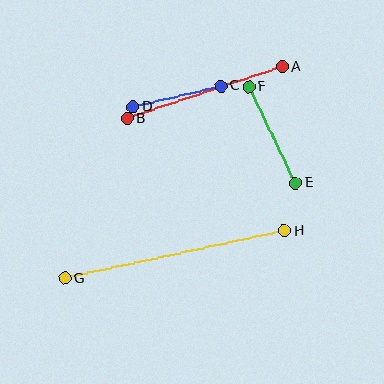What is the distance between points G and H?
The distance is approximately 224 pixels.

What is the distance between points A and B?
The distance is approximately 163 pixels.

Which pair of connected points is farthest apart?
Points G and H are farthest apart.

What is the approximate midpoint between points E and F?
The midpoint is at approximately (272, 135) pixels.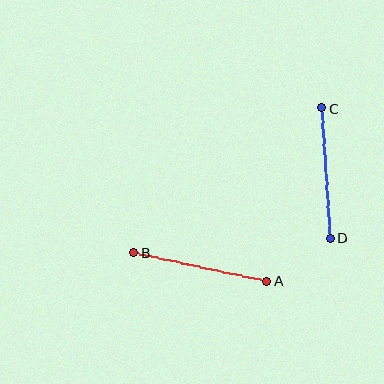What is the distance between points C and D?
The distance is approximately 130 pixels.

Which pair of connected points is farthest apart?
Points A and B are farthest apart.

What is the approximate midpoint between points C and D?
The midpoint is at approximately (326, 173) pixels.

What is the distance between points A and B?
The distance is approximately 136 pixels.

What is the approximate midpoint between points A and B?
The midpoint is at approximately (200, 267) pixels.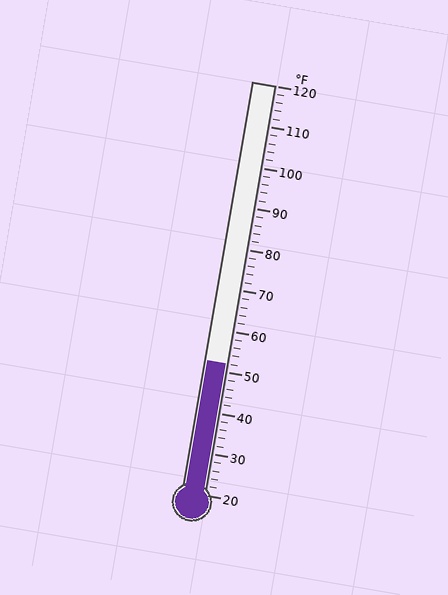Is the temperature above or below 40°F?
The temperature is above 40°F.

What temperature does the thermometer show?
The thermometer shows approximately 52°F.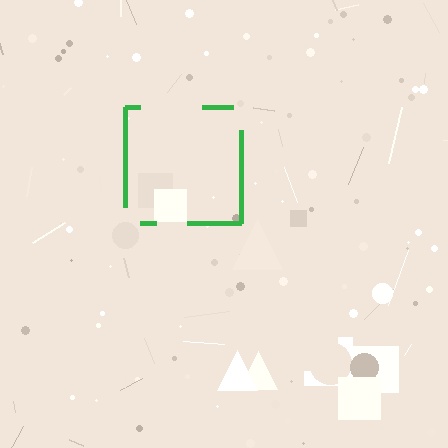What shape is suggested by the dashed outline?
The dashed outline suggests a square.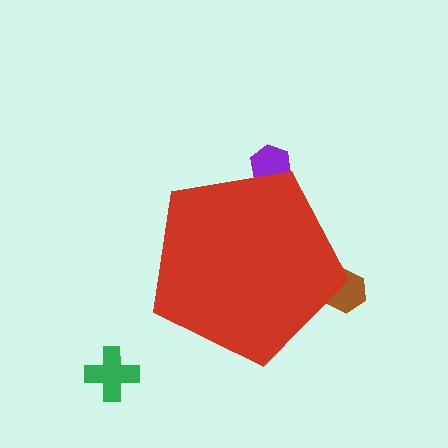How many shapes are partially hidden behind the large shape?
2 shapes are partially hidden.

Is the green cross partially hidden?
No, the green cross is fully visible.